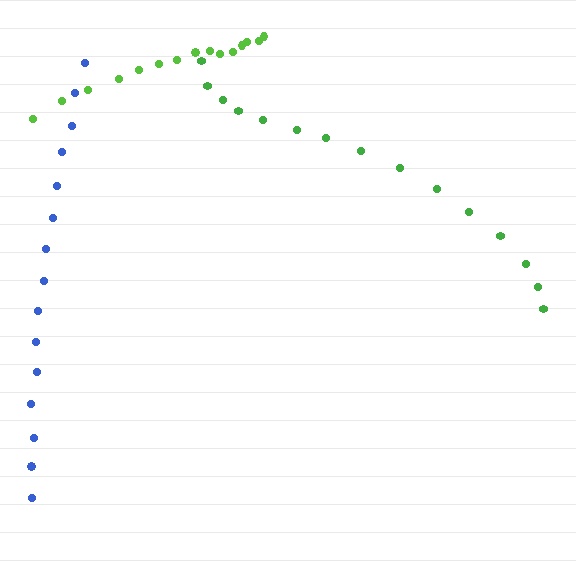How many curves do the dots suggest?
There are 3 distinct paths.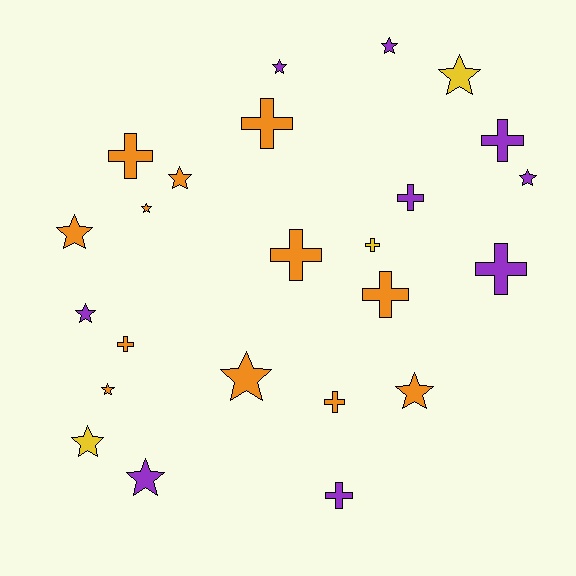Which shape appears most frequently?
Star, with 13 objects.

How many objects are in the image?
There are 24 objects.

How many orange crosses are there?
There are 6 orange crosses.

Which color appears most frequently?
Orange, with 12 objects.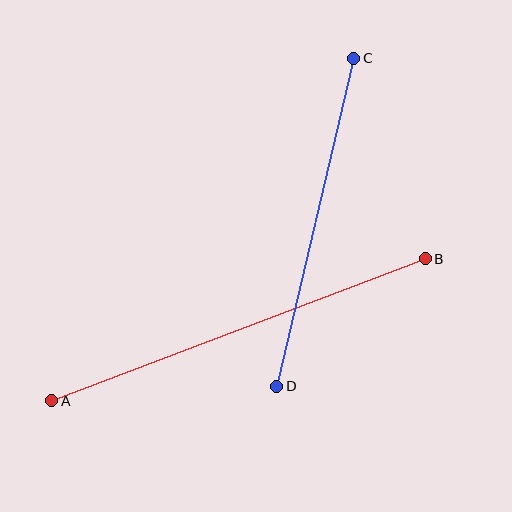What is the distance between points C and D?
The distance is approximately 337 pixels.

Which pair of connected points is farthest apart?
Points A and B are farthest apart.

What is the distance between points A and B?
The distance is approximately 400 pixels.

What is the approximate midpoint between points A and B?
The midpoint is at approximately (238, 330) pixels.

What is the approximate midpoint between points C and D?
The midpoint is at approximately (315, 222) pixels.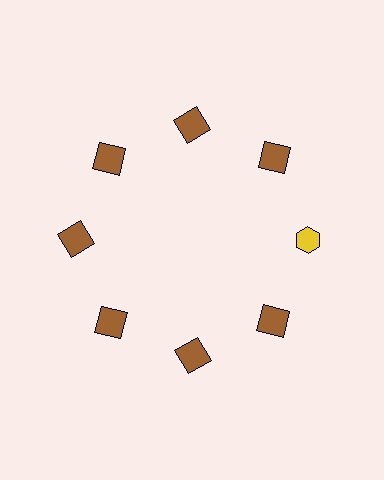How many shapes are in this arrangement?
There are 8 shapes arranged in a ring pattern.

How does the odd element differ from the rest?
It differs in both color (yellow instead of brown) and shape (hexagon instead of square).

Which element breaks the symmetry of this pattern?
The yellow hexagon at roughly the 3 o'clock position breaks the symmetry. All other shapes are brown squares.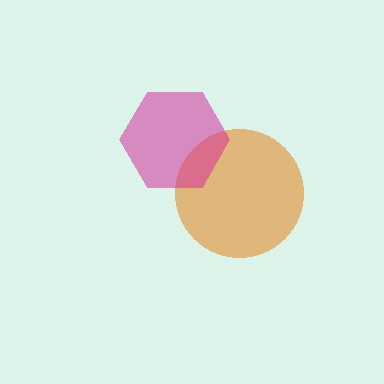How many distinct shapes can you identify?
There are 2 distinct shapes: an orange circle, a magenta hexagon.